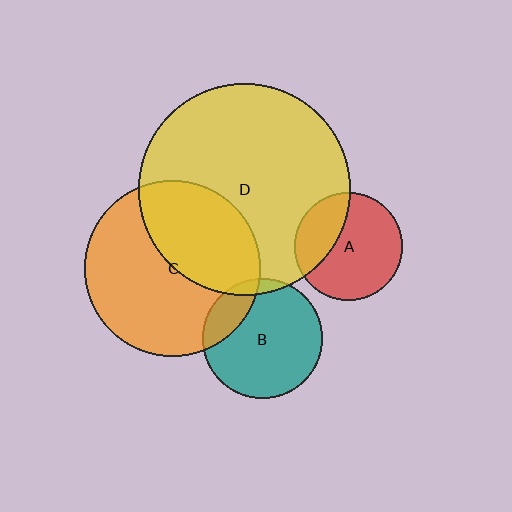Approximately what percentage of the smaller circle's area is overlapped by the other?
Approximately 30%.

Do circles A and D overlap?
Yes.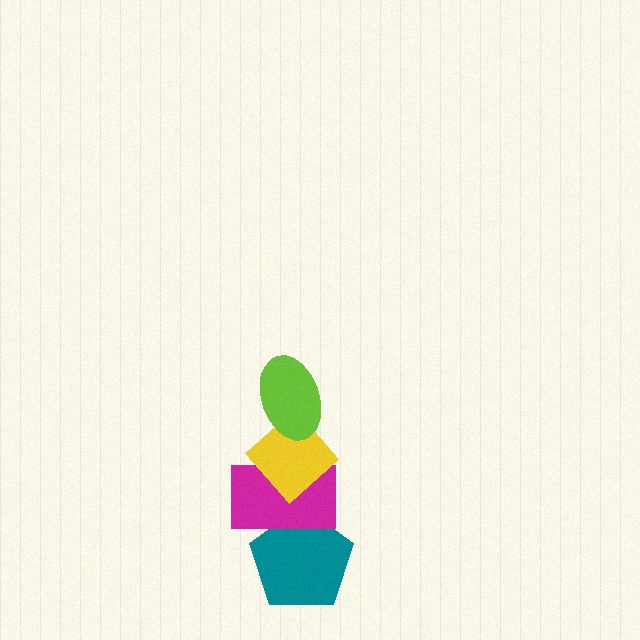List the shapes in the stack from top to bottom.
From top to bottom: the lime ellipse, the yellow diamond, the magenta rectangle, the teal pentagon.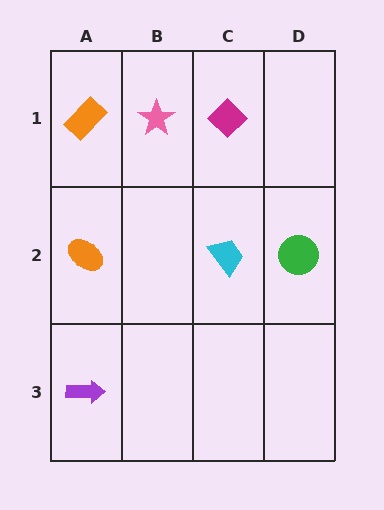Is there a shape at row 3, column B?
No, that cell is empty.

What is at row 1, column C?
A magenta diamond.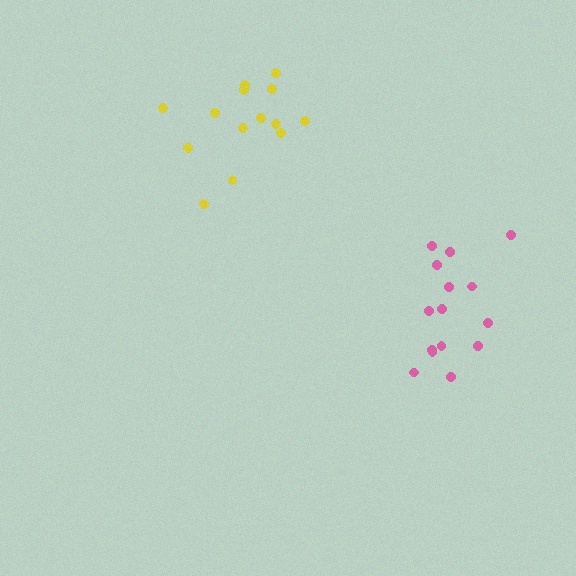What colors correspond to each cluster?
The clusters are colored: pink, yellow.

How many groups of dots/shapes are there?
There are 2 groups.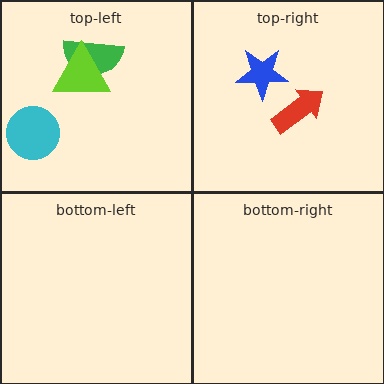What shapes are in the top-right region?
The red arrow, the blue star.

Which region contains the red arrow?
The top-right region.